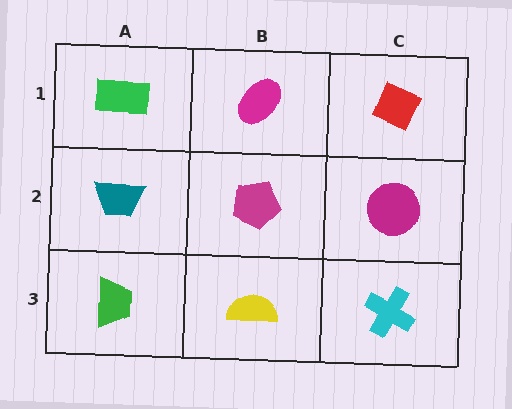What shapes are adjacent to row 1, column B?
A magenta pentagon (row 2, column B), a green rectangle (row 1, column A), a red diamond (row 1, column C).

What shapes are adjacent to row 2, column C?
A red diamond (row 1, column C), a cyan cross (row 3, column C), a magenta pentagon (row 2, column B).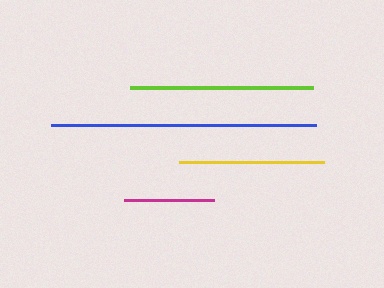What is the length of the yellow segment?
The yellow segment is approximately 144 pixels long.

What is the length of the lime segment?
The lime segment is approximately 183 pixels long.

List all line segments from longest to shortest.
From longest to shortest: blue, lime, yellow, magenta.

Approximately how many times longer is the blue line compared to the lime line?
The blue line is approximately 1.4 times the length of the lime line.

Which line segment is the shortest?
The magenta line is the shortest at approximately 90 pixels.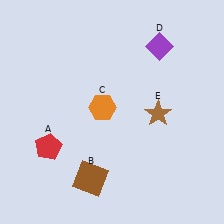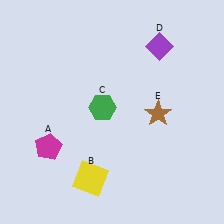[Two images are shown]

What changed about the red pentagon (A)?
In Image 1, A is red. In Image 2, it changed to magenta.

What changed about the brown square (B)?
In Image 1, B is brown. In Image 2, it changed to yellow.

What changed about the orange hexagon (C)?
In Image 1, C is orange. In Image 2, it changed to green.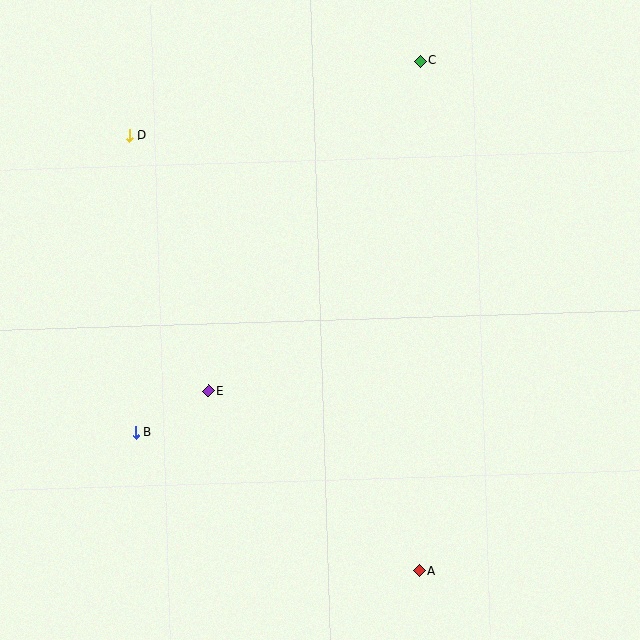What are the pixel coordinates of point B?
Point B is at (136, 433).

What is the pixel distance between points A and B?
The distance between A and B is 315 pixels.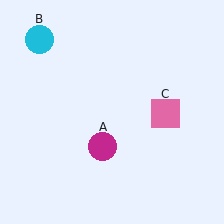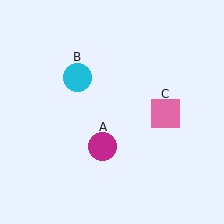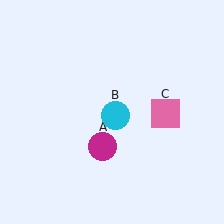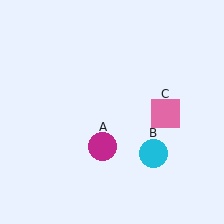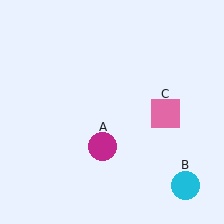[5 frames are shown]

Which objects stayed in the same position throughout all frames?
Magenta circle (object A) and pink square (object C) remained stationary.